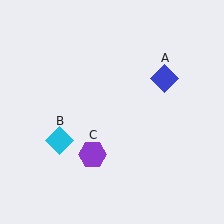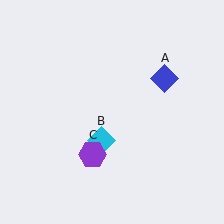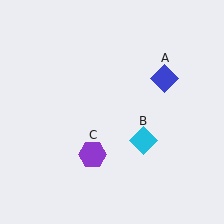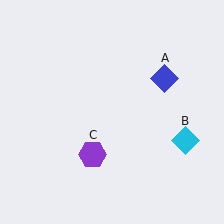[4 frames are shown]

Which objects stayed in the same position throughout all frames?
Blue diamond (object A) and purple hexagon (object C) remained stationary.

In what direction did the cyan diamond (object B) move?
The cyan diamond (object B) moved right.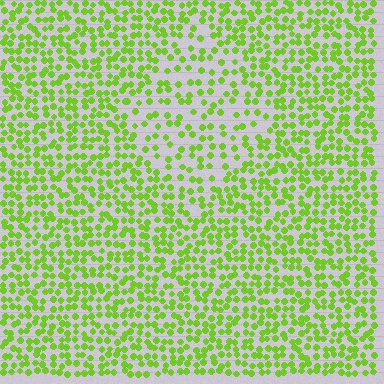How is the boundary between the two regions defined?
The boundary is defined by a change in element density (approximately 1.8x ratio). All elements are the same color, size, and shape.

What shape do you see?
I see a diamond.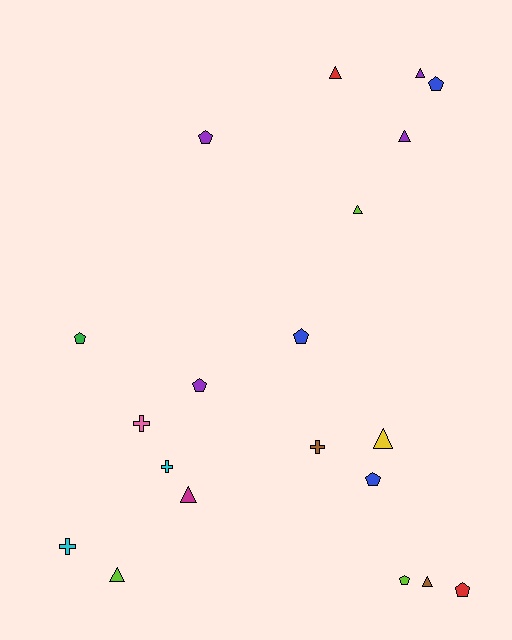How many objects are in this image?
There are 20 objects.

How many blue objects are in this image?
There are 3 blue objects.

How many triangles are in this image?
There are 8 triangles.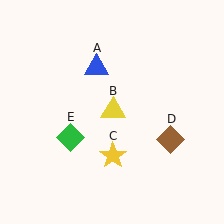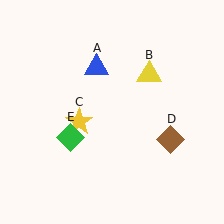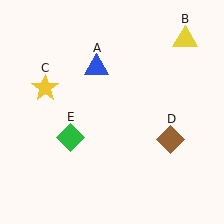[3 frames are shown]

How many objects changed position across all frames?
2 objects changed position: yellow triangle (object B), yellow star (object C).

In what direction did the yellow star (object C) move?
The yellow star (object C) moved up and to the left.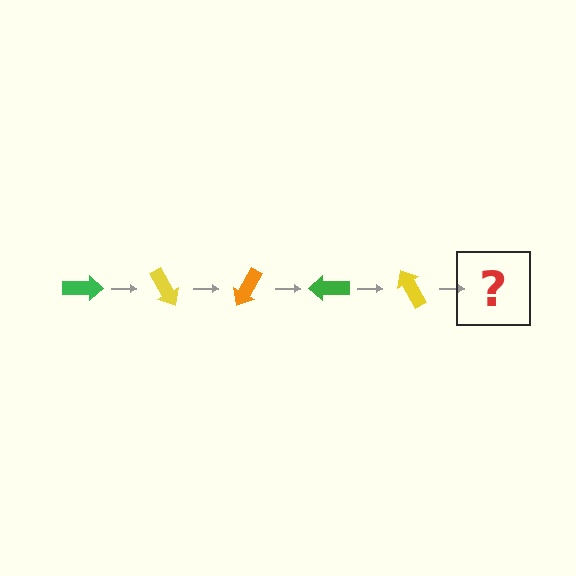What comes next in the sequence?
The next element should be an orange arrow, rotated 300 degrees from the start.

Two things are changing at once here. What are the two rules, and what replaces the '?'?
The two rules are that it rotates 60 degrees each step and the color cycles through green, yellow, and orange. The '?' should be an orange arrow, rotated 300 degrees from the start.